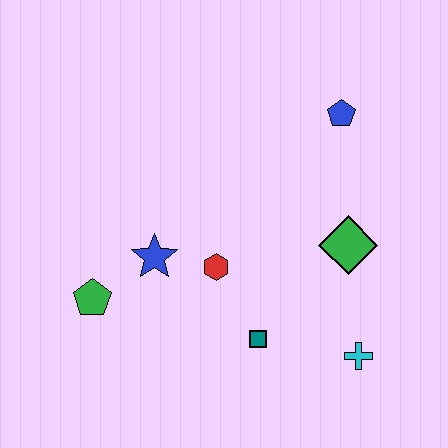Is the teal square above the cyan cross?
Yes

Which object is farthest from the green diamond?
The green pentagon is farthest from the green diamond.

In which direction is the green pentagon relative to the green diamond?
The green pentagon is to the left of the green diamond.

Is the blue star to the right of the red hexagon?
No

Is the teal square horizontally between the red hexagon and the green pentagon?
No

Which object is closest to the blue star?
The red hexagon is closest to the blue star.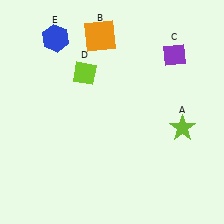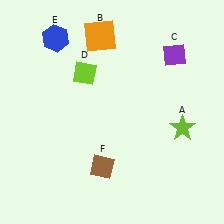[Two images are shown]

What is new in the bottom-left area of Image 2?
A brown diamond (F) was added in the bottom-left area of Image 2.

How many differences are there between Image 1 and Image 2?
There is 1 difference between the two images.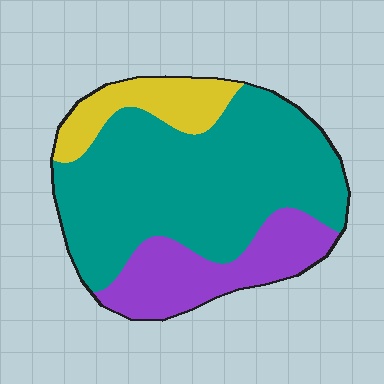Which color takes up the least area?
Yellow, at roughly 15%.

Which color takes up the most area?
Teal, at roughly 65%.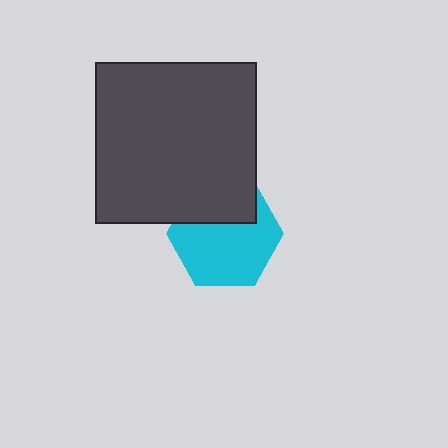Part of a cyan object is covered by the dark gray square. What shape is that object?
It is a hexagon.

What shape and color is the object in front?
The object in front is a dark gray square.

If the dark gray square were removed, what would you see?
You would see the complete cyan hexagon.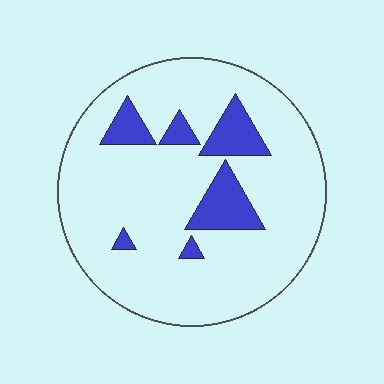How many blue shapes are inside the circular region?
6.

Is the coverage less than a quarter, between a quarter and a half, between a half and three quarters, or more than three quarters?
Less than a quarter.